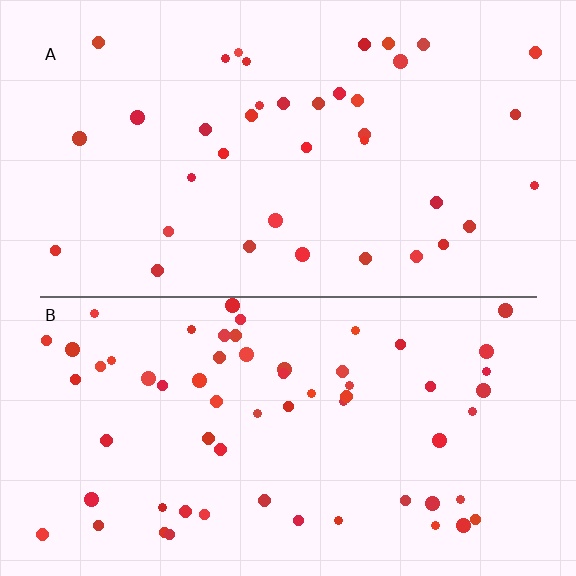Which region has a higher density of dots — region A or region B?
B (the bottom).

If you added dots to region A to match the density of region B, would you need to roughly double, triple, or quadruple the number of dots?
Approximately double.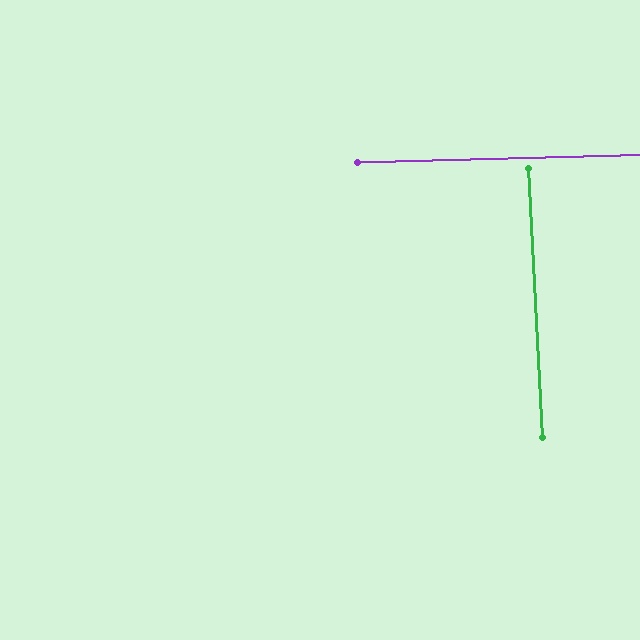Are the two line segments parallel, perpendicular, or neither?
Perpendicular — they meet at approximately 88°.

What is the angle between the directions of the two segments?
Approximately 88 degrees.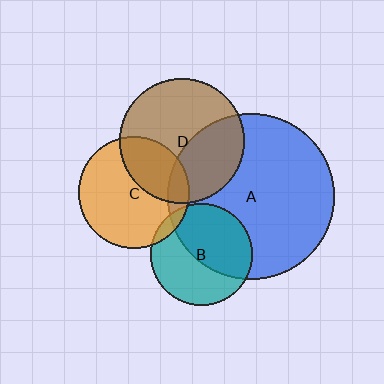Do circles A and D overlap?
Yes.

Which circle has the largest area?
Circle A (blue).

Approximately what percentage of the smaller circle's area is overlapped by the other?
Approximately 35%.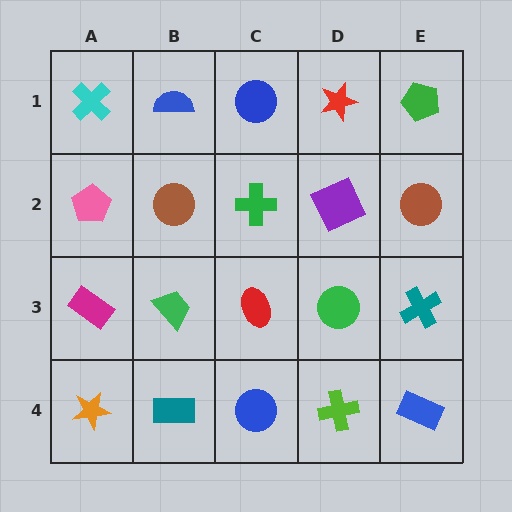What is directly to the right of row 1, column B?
A blue circle.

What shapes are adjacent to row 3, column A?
A pink pentagon (row 2, column A), an orange star (row 4, column A), a green trapezoid (row 3, column B).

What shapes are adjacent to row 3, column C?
A green cross (row 2, column C), a blue circle (row 4, column C), a green trapezoid (row 3, column B), a green circle (row 3, column D).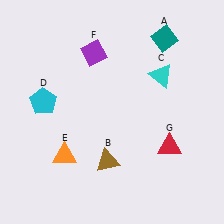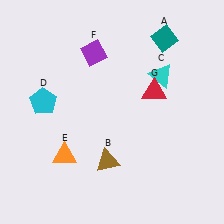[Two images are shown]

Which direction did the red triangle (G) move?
The red triangle (G) moved up.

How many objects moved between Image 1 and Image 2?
1 object moved between the two images.